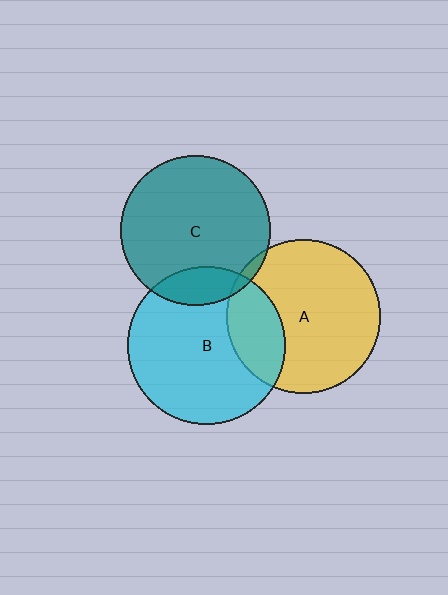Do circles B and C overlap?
Yes.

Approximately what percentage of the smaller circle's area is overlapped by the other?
Approximately 15%.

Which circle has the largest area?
Circle B (cyan).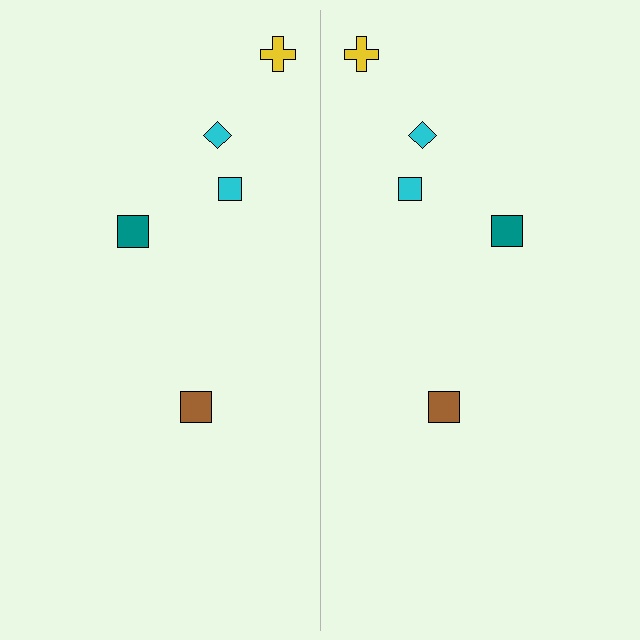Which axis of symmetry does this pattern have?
The pattern has a vertical axis of symmetry running through the center of the image.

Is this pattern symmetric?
Yes, this pattern has bilateral (reflection) symmetry.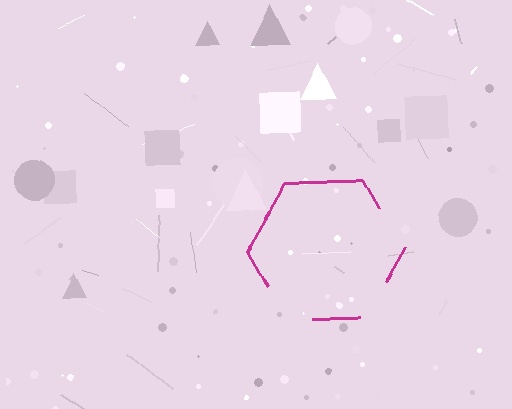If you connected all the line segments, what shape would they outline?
They would outline a hexagon.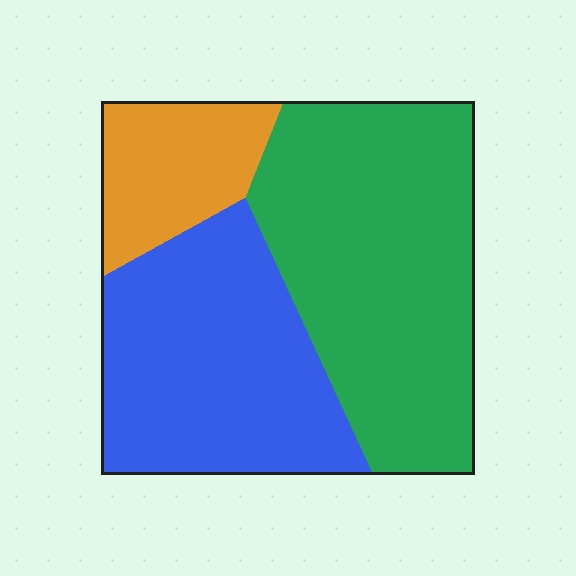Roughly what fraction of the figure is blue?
Blue takes up between a quarter and a half of the figure.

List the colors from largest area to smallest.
From largest to smallest: green, blue, orange.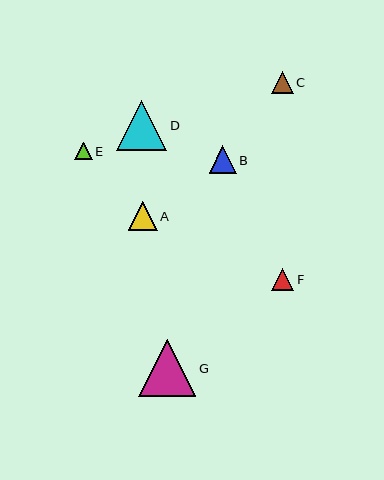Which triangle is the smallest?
Triangle E is the smallest with a size of approximately 18 pixels.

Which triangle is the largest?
Triangle G is the largest with a size of approximately 57 pixels.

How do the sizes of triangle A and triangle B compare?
Triangle A and triangle B are approximately the same size.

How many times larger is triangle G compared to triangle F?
Triangle G is approximately 2.6 times the size of triangle F.